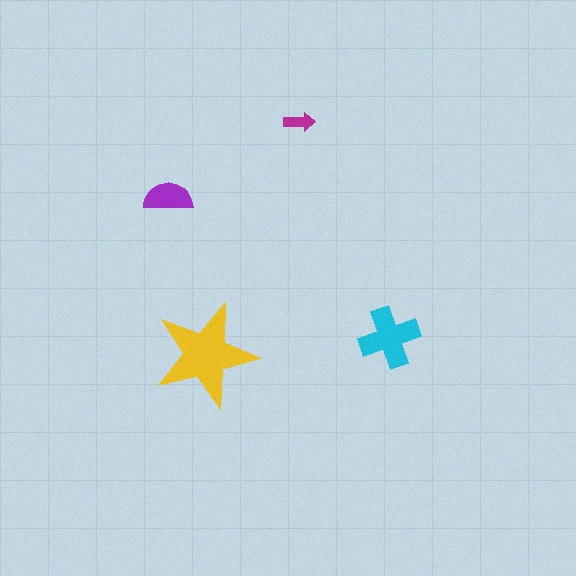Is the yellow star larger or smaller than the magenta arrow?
Larger.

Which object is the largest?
The yellow star.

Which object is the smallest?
The magenta arrow.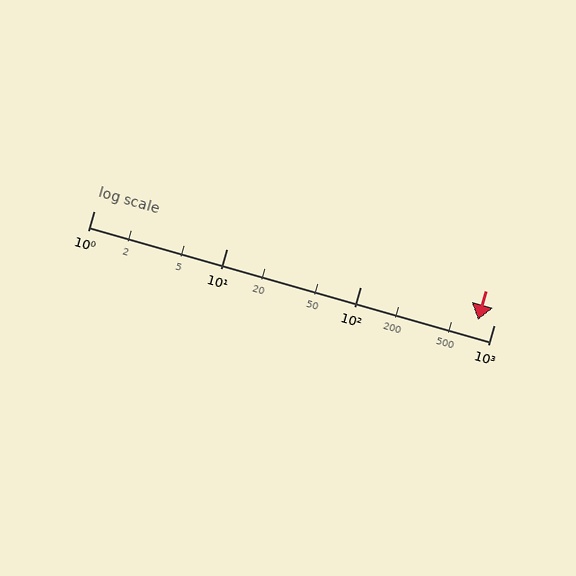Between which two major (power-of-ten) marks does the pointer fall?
The pointer is between 100 and 1000.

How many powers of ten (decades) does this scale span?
The scale spans 3 decades, from 1 to 1000.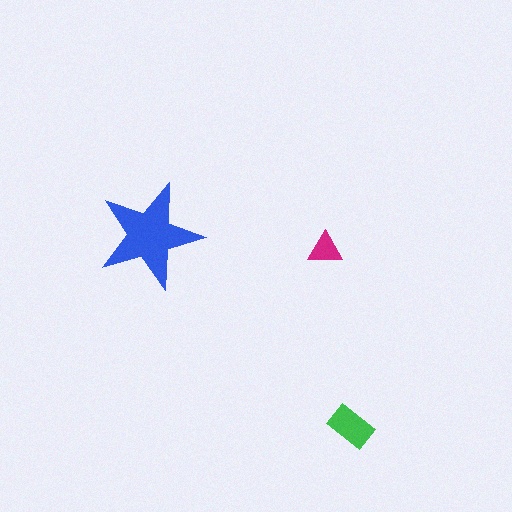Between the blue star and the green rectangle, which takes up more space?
The blue star.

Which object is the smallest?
The magenta triangle.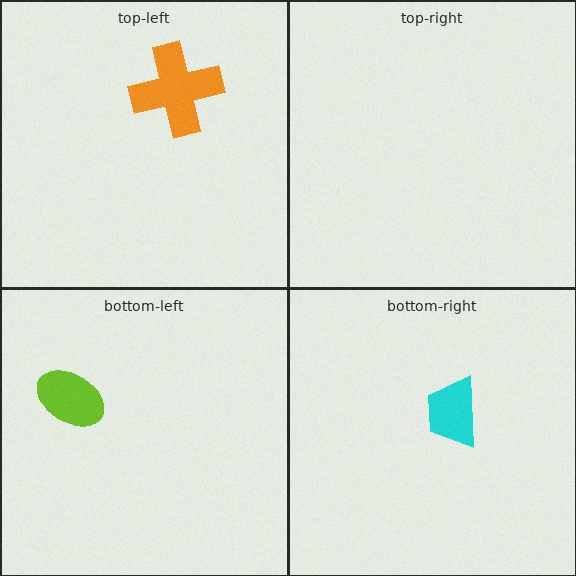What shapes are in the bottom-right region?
The cyan trapezoid.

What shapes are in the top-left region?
The orange cross.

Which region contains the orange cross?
The top-left region.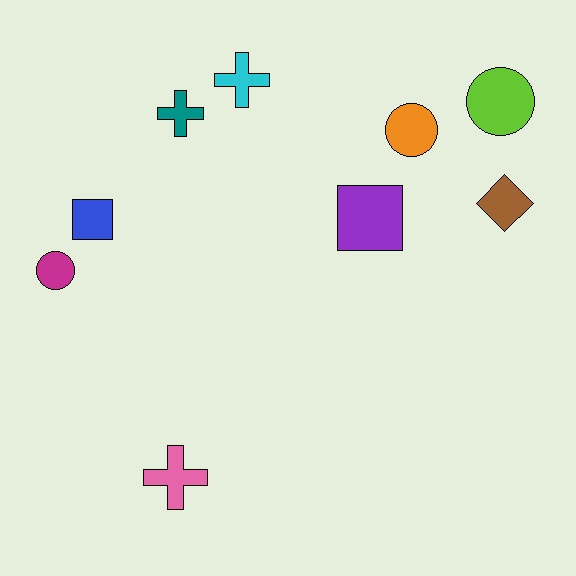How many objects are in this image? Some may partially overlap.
There are 9 objects.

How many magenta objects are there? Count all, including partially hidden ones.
There is 1 magenta object.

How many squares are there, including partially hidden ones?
There are 2 squares.